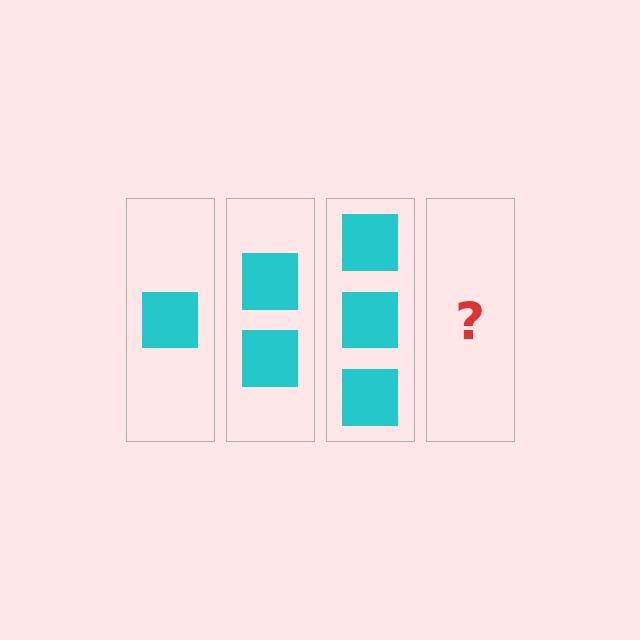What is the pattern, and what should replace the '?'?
The pattern is that each step adds one more square. The '?' should be 4 squares.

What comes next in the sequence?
The next element should be 4 squares.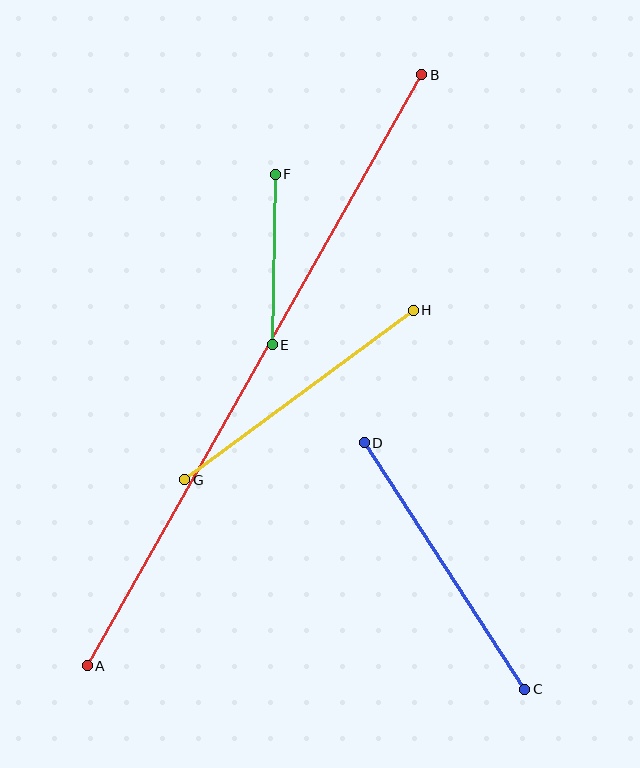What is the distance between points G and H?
The distance is approximately 284 pixels.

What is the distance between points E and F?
The distance is approximately 171 pixels.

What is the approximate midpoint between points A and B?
The midpoint is at approximately (254, 370) pixels.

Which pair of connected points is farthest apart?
Points A and B are farthest apart.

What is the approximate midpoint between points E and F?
The midpoint is at approximately (274, 259) pixels.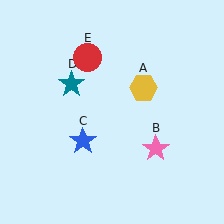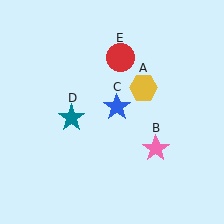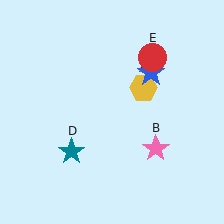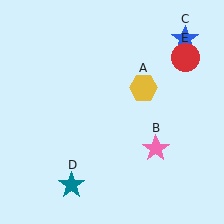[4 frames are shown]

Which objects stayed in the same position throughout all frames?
Yellow hexagon (object A) and pink star (object B) remained stationary.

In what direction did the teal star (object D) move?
The teal star (object D) moved down.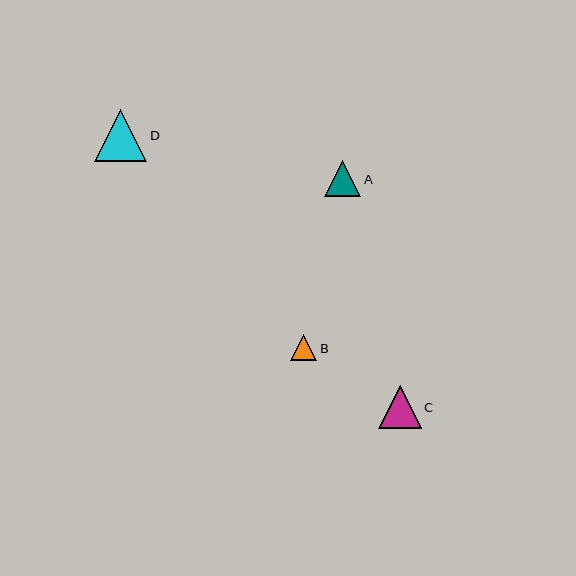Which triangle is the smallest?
Triangle B is the smallest with a size of approximately 26 pixels.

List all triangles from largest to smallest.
From largest to smallest: D, C, A, B.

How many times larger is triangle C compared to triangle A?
Triangle C is approximately 1.2 times the size of triangle A.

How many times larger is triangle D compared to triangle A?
Triangle D is approximately 1.4 times the size of triangle A.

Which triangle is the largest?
Triangle D is the largest with a size of approximately 52 pixels.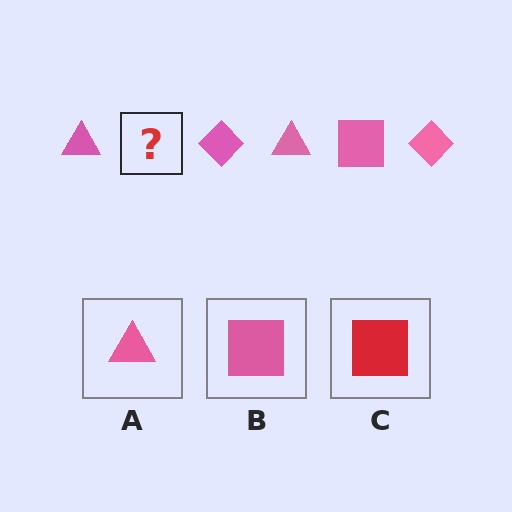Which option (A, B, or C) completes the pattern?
B.